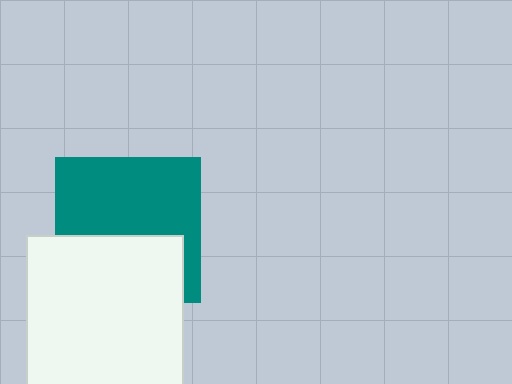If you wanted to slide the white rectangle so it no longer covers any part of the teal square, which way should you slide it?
Slide it down — that is the most direct way to separate the two shapes.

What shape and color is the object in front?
The object in front is a white rectangle.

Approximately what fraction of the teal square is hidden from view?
Roughly 41% of the teal square is hidden behind the white rectangle.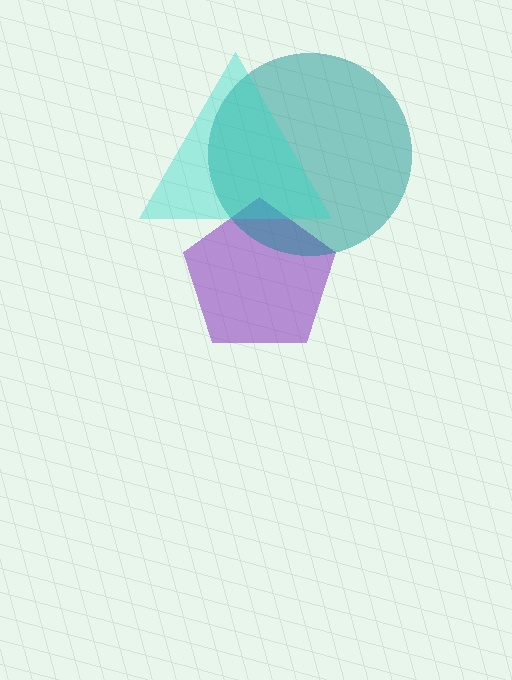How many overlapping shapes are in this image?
There are 3 overlapping shapes in the image.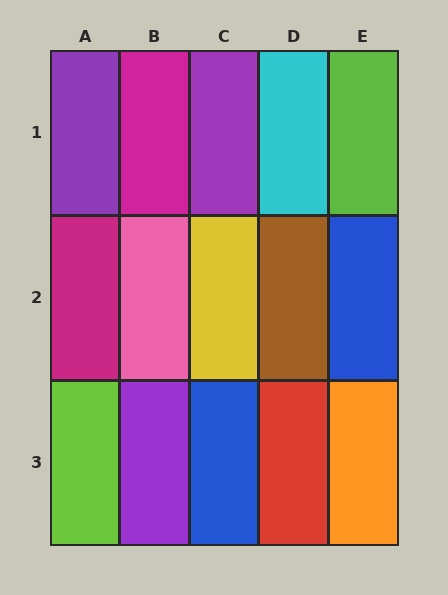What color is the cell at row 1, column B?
Magenta.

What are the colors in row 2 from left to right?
Magenta, pink, yellow, brown, blue.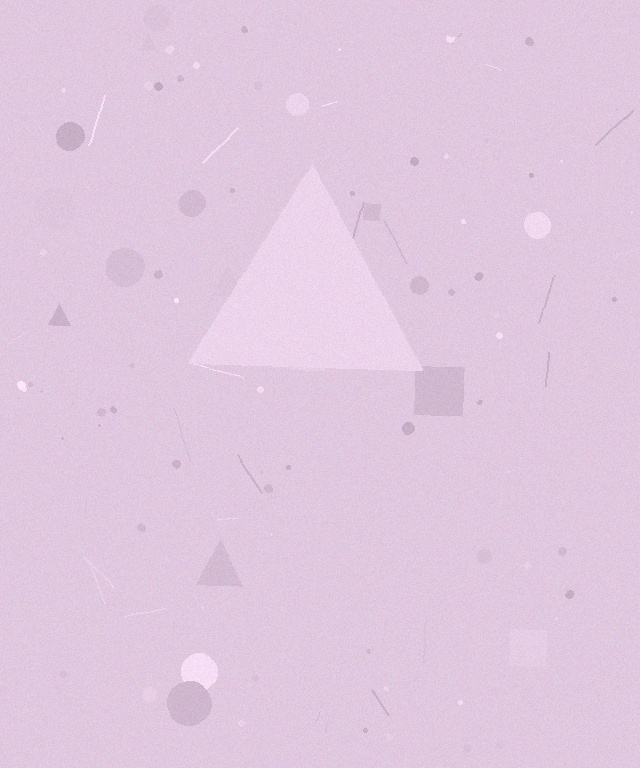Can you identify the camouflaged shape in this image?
The camouflaged shape is a triangle.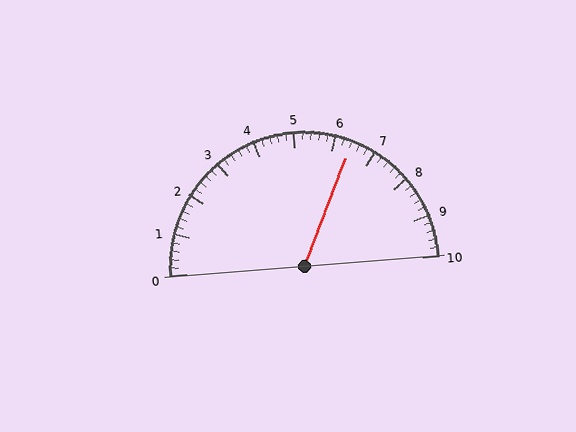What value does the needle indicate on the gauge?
The needle indicates approximately 6.4.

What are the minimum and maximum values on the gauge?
The gauge ranges from 0 to 10.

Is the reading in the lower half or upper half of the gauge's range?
The reading is in the upper half of the range (0 to 10).